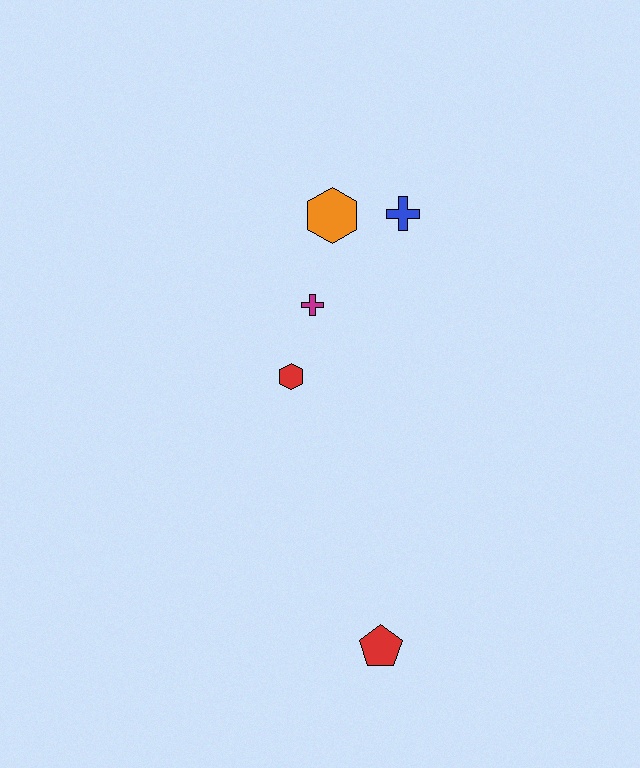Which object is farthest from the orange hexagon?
The red pentagon is farthest from the orange hexagon.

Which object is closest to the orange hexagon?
The blue cross is closest to the orange hexagon.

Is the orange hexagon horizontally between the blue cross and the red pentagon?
No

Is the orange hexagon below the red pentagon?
No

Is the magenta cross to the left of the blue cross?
Yes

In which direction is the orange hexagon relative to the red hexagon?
The orange hexagon is above the red hexagon.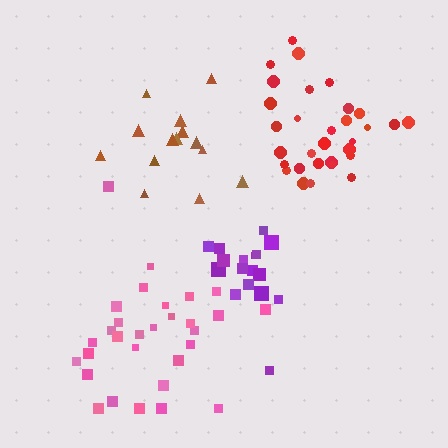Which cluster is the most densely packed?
Purple.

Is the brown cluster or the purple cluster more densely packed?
Purple.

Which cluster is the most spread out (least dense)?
Pink.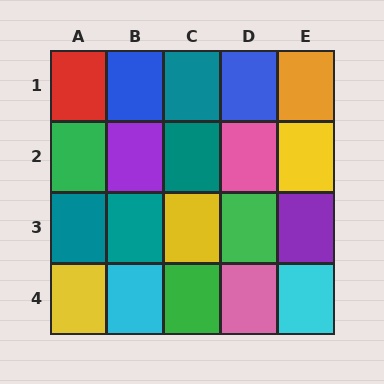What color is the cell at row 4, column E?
Cyan.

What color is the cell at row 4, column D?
Pink.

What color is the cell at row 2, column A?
Green.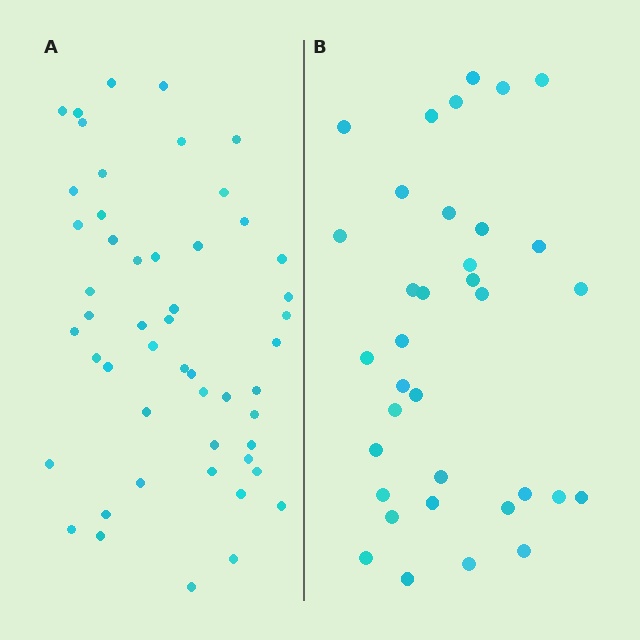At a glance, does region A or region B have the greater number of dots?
Region A (the left region) has more dots.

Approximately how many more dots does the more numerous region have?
Region A has approximately 15 more dots than region B.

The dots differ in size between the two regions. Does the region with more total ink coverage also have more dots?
No. Region B has more total ink coverage because its dots are larger, but region A actually contains more individual dots. Total area can be misleading — the number of items is what matters here.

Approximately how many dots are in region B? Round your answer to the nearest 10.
About 40 dots. (The exact count is 35, which rounds to 40.)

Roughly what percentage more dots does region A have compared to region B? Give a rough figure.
About 45% more.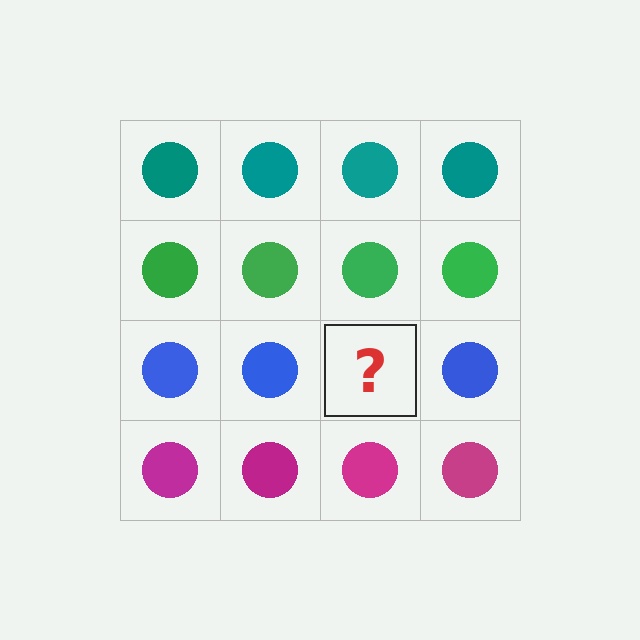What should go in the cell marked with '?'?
The missing cell should contain a blue circle.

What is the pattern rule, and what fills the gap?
The rule is that each row has a consistent color. The gap should be filled with a blue circle.